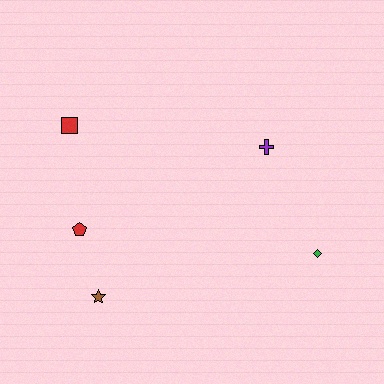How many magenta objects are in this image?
There are no magenta objects.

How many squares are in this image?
There is 1 square.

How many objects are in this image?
There are 5 objects.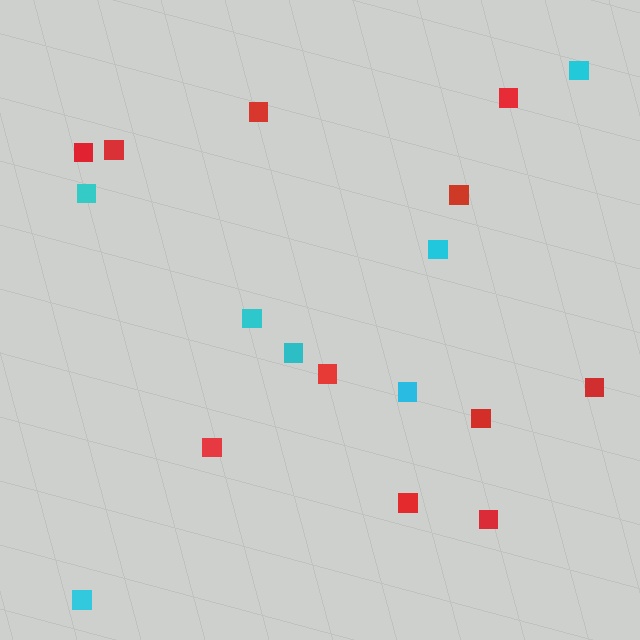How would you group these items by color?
There are 2 groups: one group of cyan squares (7) and one group of red squares (11).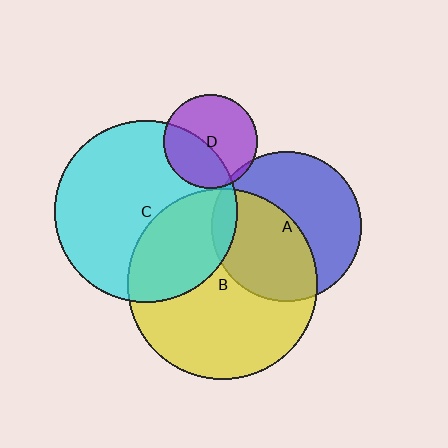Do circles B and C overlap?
Yes.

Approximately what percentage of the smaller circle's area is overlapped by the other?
Approximately 35%.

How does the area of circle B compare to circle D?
Approximately 4.1 times.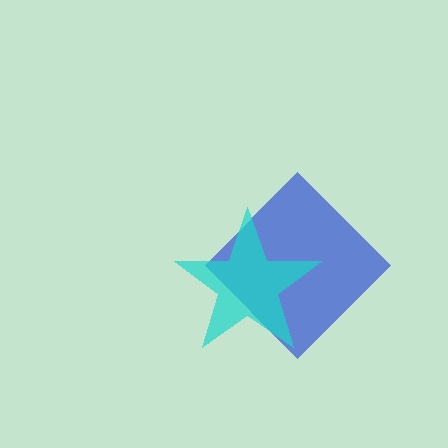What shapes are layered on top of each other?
The layered shapes are: a blue diamond, a cyan star.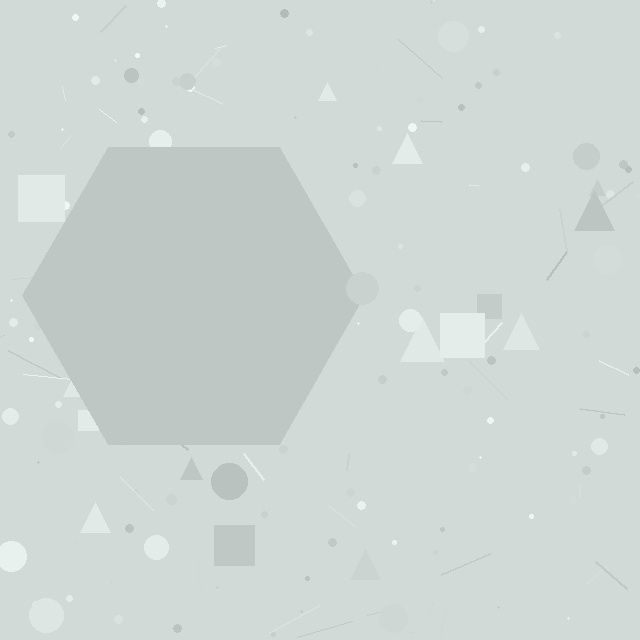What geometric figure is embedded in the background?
A hexagon is embedded in the background.